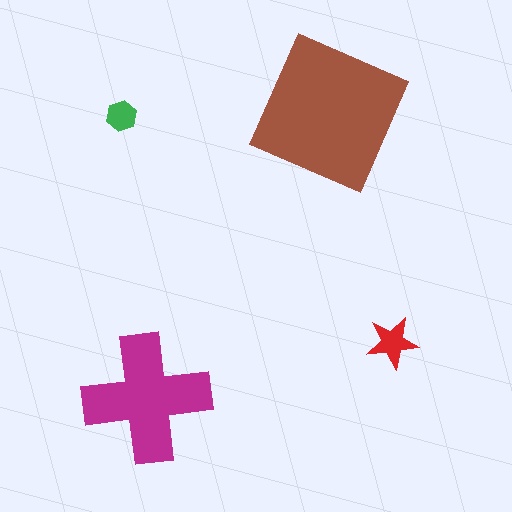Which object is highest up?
The brown square is topmost.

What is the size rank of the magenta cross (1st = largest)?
2nd.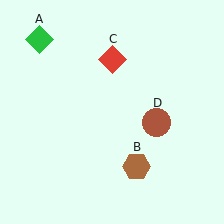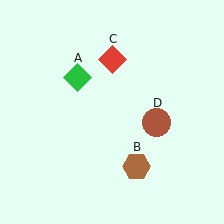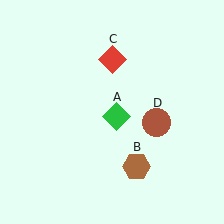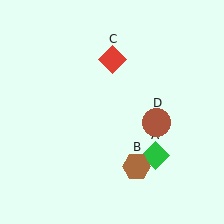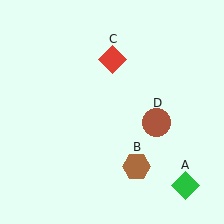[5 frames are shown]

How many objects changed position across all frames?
1 object changed position: green diamond (object A).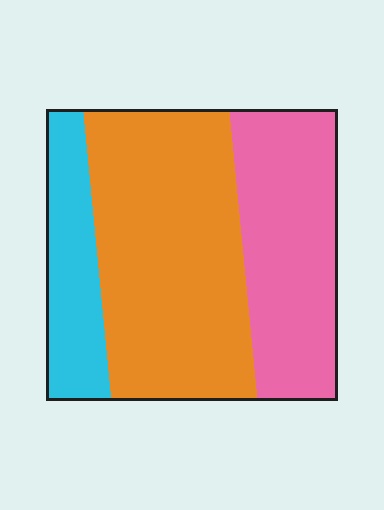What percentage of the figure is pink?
Pink covers around 30% of the figure.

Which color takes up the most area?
Orange, at roughly 50%.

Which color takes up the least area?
Cyan, at roughly 20%.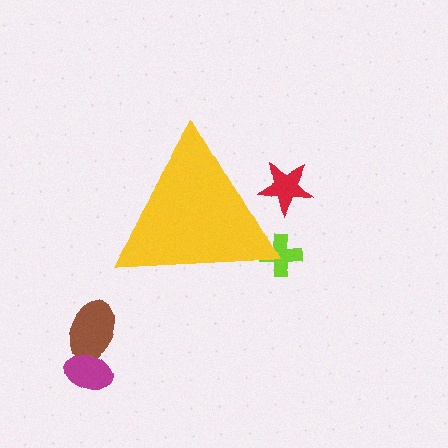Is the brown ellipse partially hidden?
No, the brown ellipse is fully visible.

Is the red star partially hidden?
Yes, the red star is partially hidden behind the yellow triangle.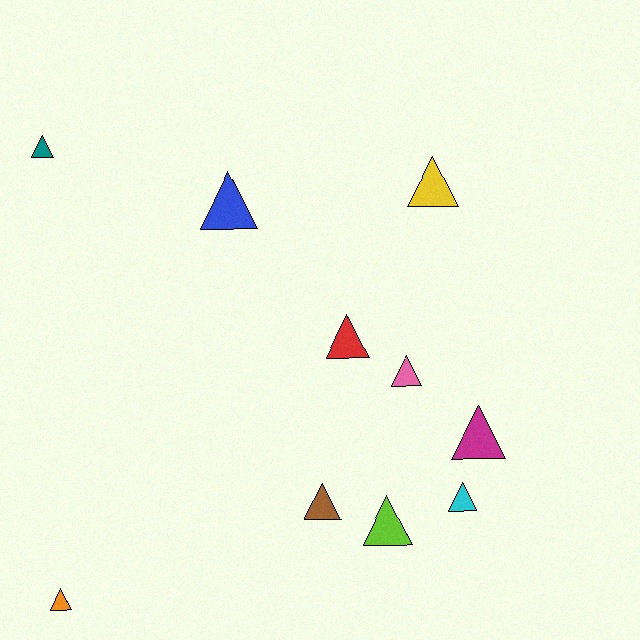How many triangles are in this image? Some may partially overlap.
There are 10 triangles.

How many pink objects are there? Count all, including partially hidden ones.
There is 1 pink object.